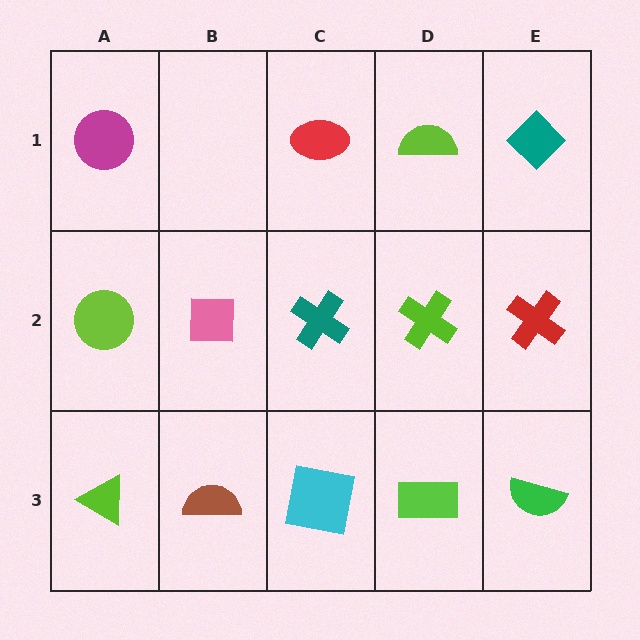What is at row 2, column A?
A lime circle.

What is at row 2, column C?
A teal cross.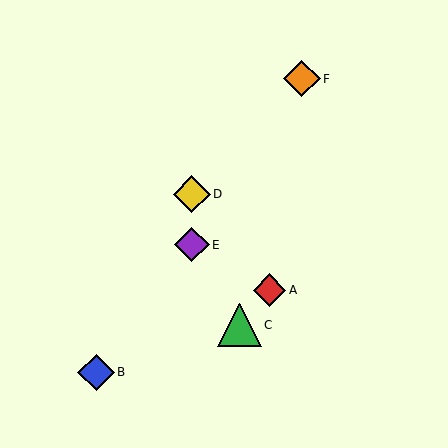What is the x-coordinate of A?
Object A is at x≈270.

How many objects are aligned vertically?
2 objects (D, E) are aligned vertically.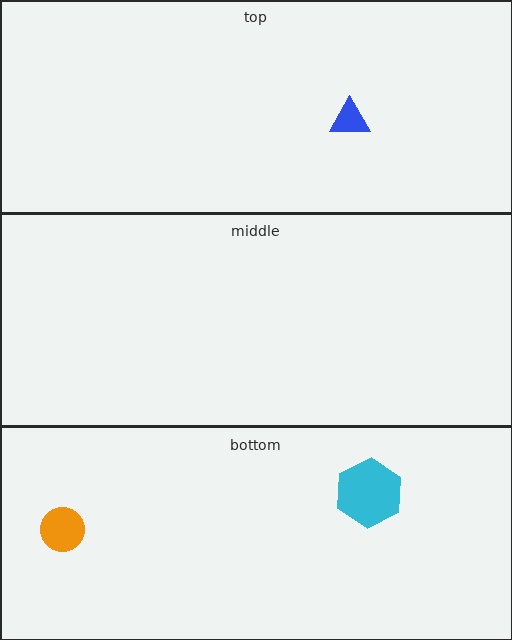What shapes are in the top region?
The blue triangle.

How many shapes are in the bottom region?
2.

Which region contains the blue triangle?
The top region.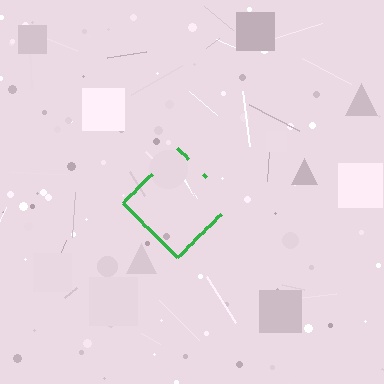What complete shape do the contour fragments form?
The contour fragments form a diamond.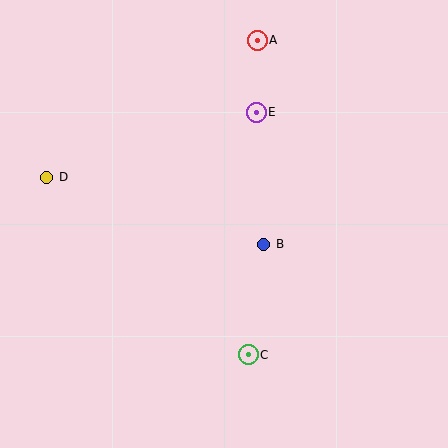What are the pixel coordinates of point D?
Point D is at (46, 177).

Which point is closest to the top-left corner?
Point D is closest to the top-left corner.